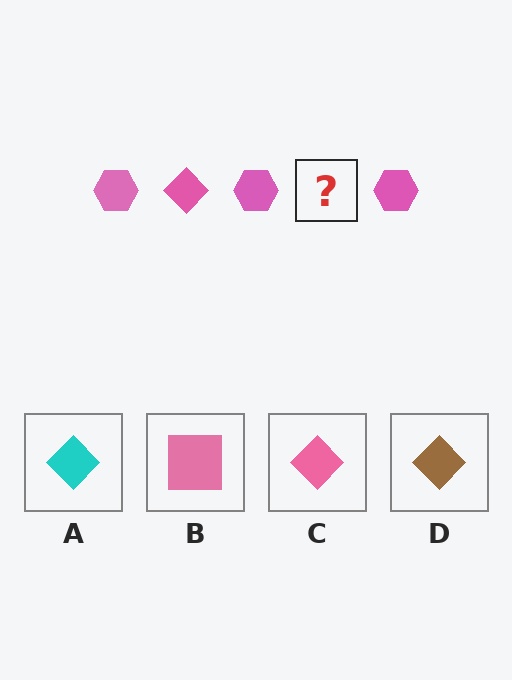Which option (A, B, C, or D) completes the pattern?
C.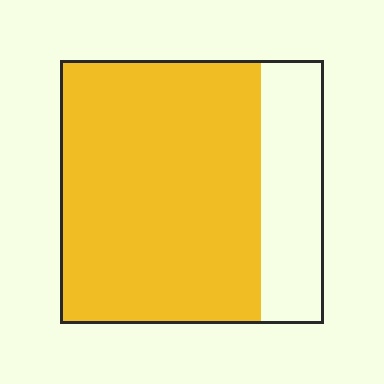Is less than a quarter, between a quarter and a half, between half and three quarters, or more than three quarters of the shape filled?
More than three quarters.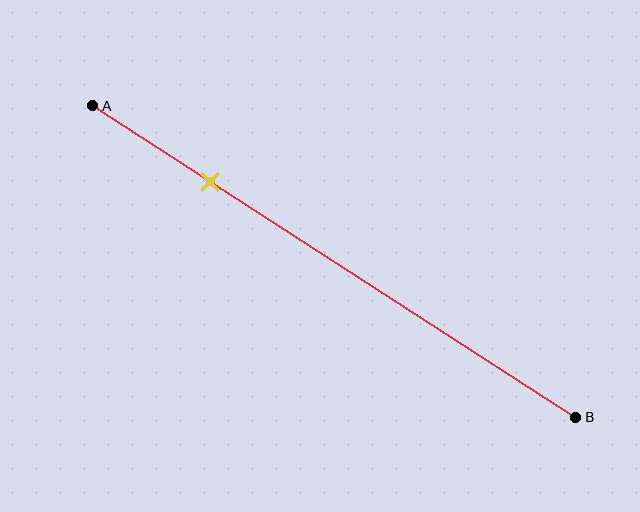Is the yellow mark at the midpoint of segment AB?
No, the mark is at about 25% from A, not at the 50% midpoint.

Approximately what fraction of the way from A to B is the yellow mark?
The yellow mark is approximately 25% of the way from A to B.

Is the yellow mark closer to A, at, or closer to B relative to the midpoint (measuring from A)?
The yellow mark is closer to point A than the midpoint of segment AB.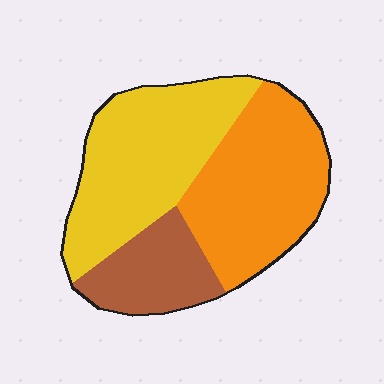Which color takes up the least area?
Brown, at roughly 20%.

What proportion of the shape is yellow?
Yellow takes up between a quarter and a half of the shape.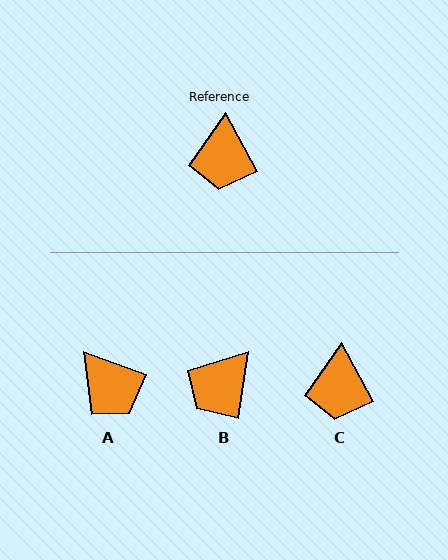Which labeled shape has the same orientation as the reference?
C.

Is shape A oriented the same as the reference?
No, it is off by about 42 degrees.